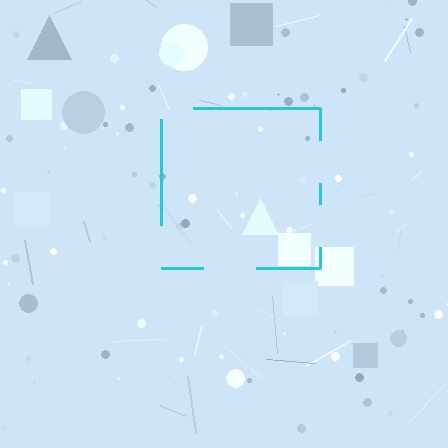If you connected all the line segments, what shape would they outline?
They would outline a square.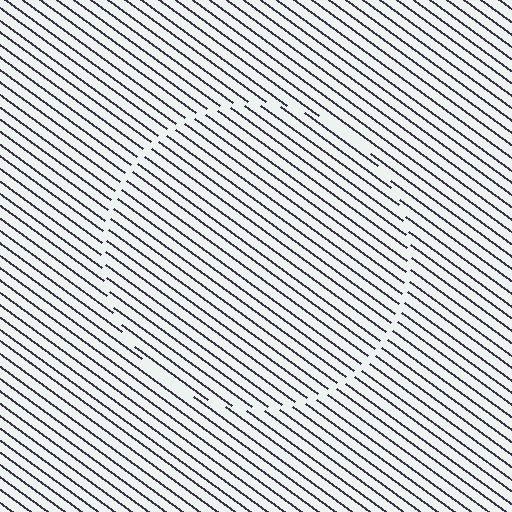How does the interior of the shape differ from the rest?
The interior of the shape contains the same grating, shifted by half a period — the contour is defined by the phase discontinuity where line-ends from the inner and outer gratings abut.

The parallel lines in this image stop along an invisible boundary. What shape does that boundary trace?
An illusory circle. The interior of the shape contains the same grating, shifted by half a period — the contour is defined by the phase discontinuity where line-ends from the inner and outer gratings abut.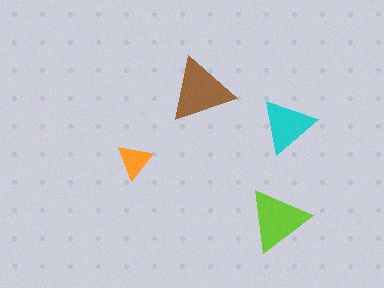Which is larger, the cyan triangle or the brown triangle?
The brown one.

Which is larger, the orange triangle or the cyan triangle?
The cyan one.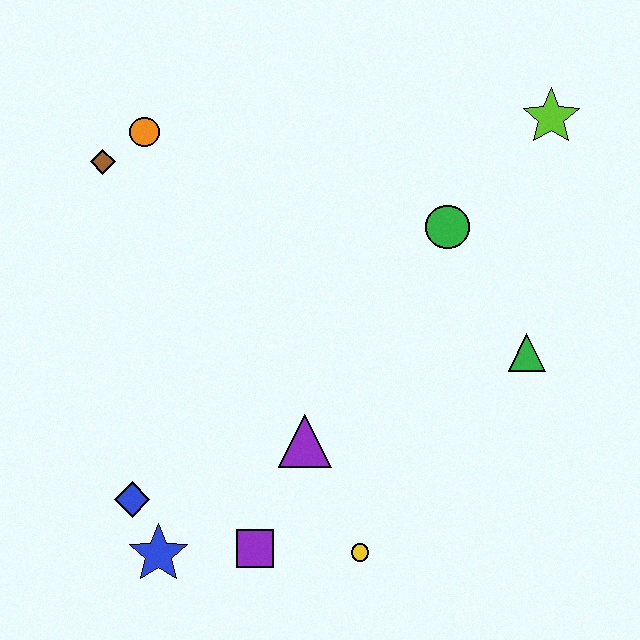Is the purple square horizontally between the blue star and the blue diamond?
No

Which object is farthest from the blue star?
The lime star is farthest from the blue star.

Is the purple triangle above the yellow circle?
Yes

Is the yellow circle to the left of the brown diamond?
No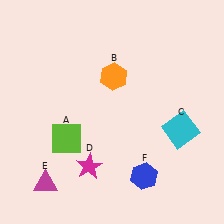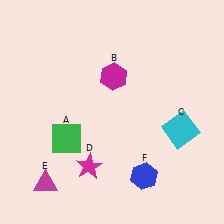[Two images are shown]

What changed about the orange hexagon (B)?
In Image 1, B is orange. In Image 2, it changed to magenta.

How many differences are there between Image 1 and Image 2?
There are 2 differences between the two images.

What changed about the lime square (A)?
In Image 1, A is lime. In Image 2, it changed to green.